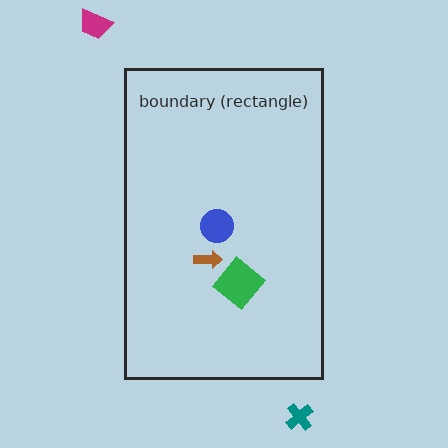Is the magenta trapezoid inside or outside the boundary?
Outside.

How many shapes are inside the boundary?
3 inside, 2 outside.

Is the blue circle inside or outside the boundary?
Inside.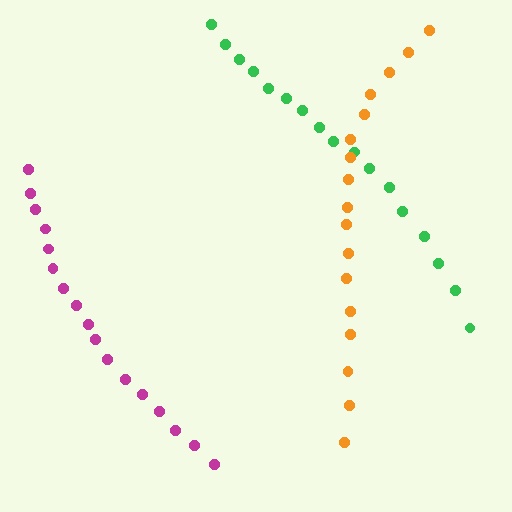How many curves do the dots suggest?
There are 3 distinct paths.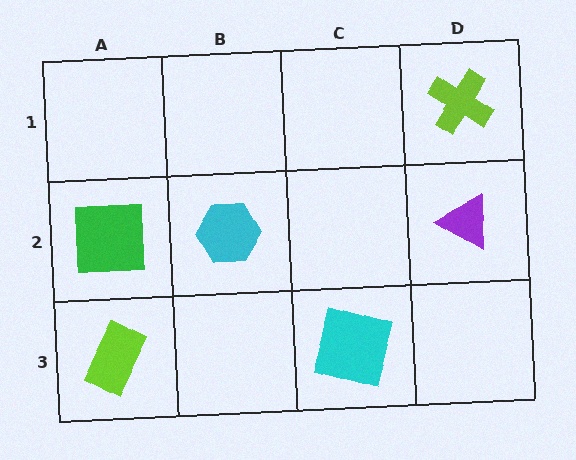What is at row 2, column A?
A green square.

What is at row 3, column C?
A cyan square.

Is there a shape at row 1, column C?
No, that cell is empty.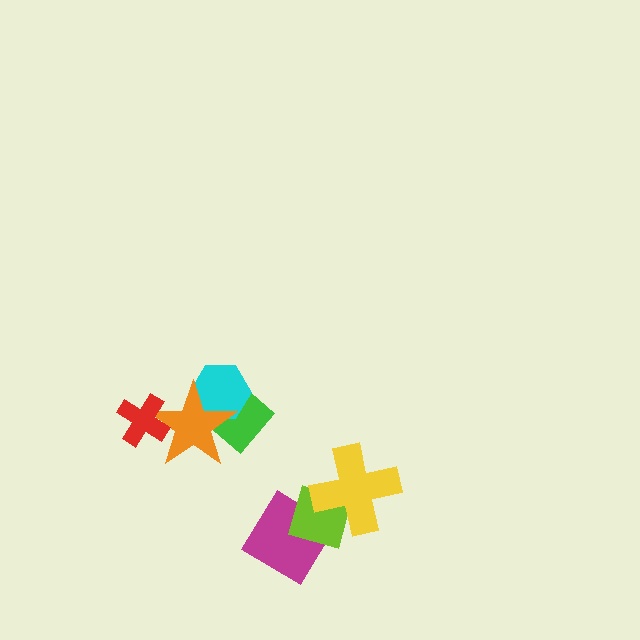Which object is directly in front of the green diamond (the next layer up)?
The cyan hexagon is directly in front of the green diamond.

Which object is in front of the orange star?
The red cross is in front of the orange star.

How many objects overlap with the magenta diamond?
1 object overlaps with the magenta diamond.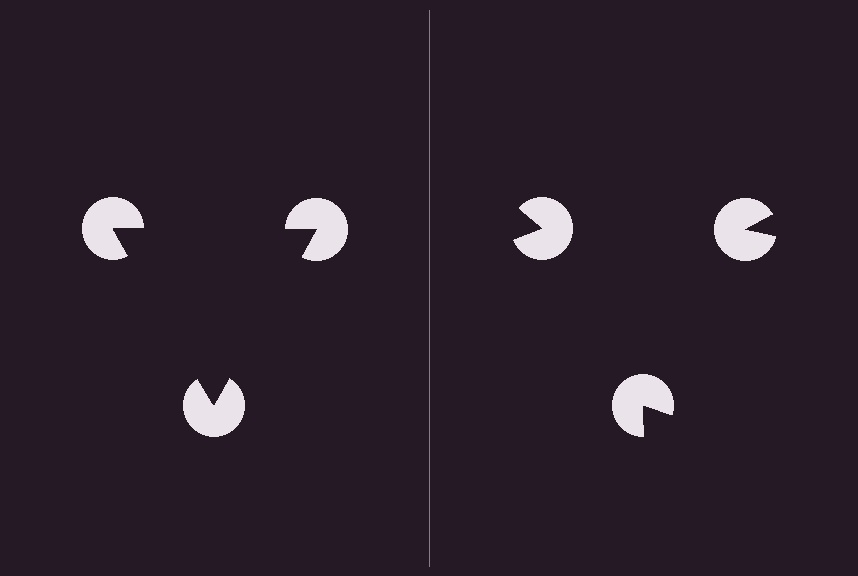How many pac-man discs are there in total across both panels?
6 — 3 on each side.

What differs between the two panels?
The pac-man discs are positioned identically on both sides; only the wedge orientations differ. On the left they align to a triangle; on the right they are misaligned.